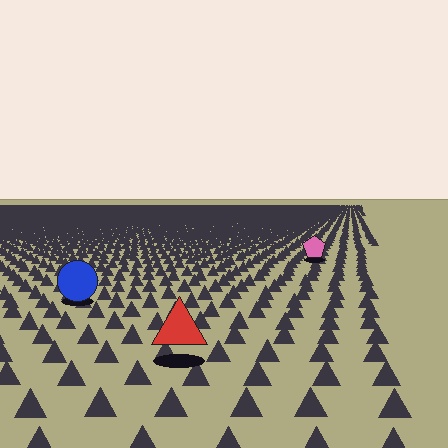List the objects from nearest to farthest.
From nearest to farthest: the red triangle, the blue circle, the pink pentagon.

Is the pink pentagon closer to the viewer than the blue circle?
No. The blue circle is closer — you can tell from the texture gradient: the ground texture is coarser near it.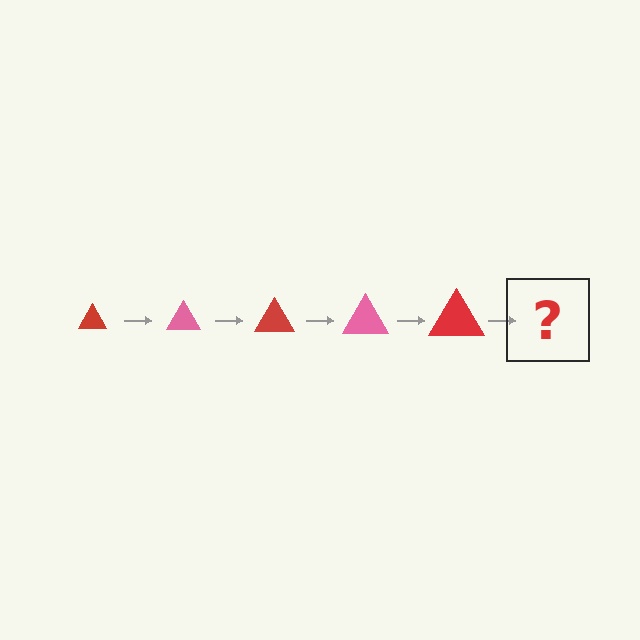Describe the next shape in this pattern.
It should be a pink triangle, larger than the previous one.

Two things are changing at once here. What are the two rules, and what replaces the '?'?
The two rules are that the triangle grows larger each step and the color cycles through red and pink. The '?' should be a pink triangle, larger than the previous one.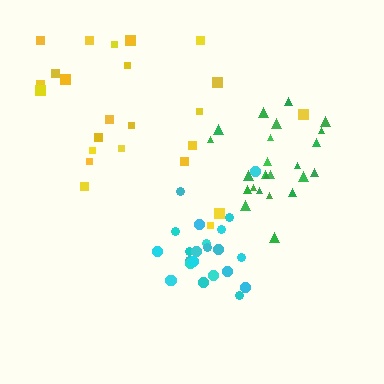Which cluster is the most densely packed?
Green.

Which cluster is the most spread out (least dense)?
Yellow.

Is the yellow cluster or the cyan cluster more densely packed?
Cyan.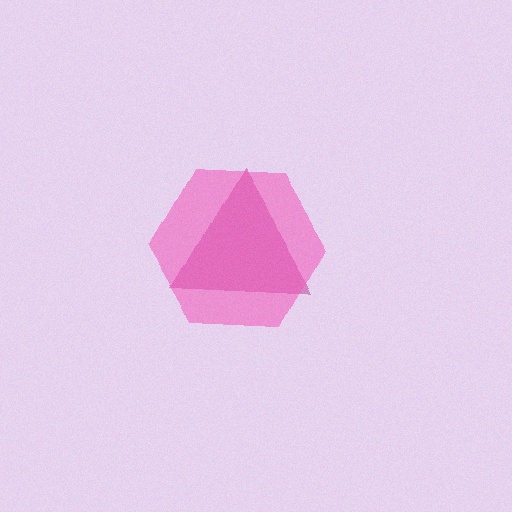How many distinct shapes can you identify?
There are 2 distinct shapes: a magenta triangle, a pink hexagon.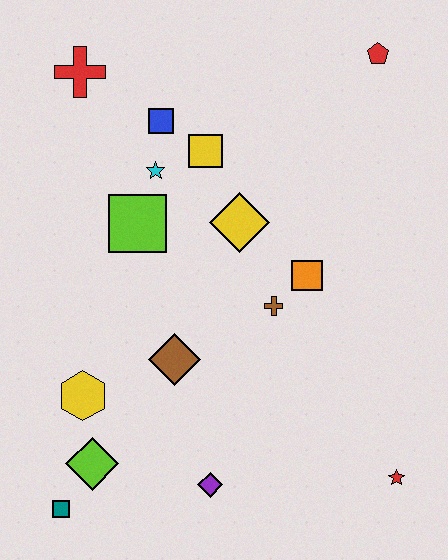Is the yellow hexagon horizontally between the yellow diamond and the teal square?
Yes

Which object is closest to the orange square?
The brown cross is closest to the orange square.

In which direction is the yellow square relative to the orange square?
The yellow square is above the orange square.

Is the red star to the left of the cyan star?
No